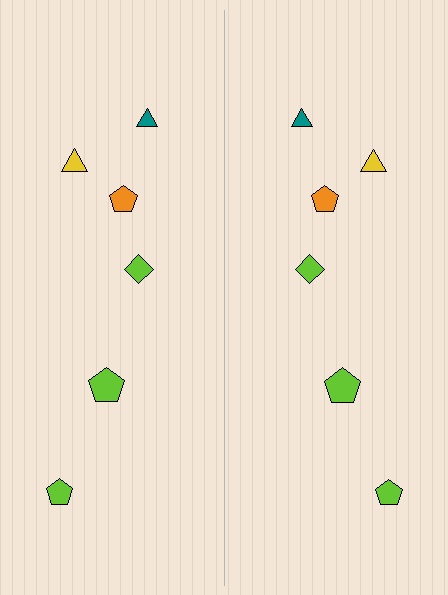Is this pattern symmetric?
Yes, this pattern has bilateral (reflection) symmetry.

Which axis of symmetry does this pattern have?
The pattern has a vertical axis of symmetry running through the center of the image.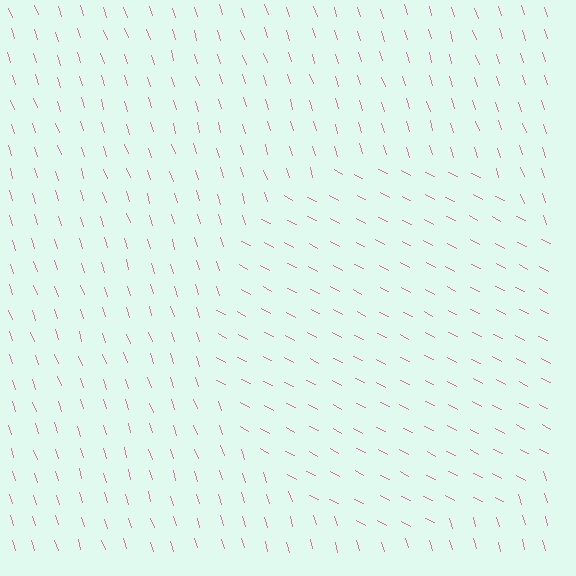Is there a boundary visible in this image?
Yes, there is a texture boundary formed by a change in line orientation.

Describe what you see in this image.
The image is filled with small pink line segments. A circle region in the image has lines oriented differently from the surrounding lines, creating a visible texture boundary.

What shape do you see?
I see a circle.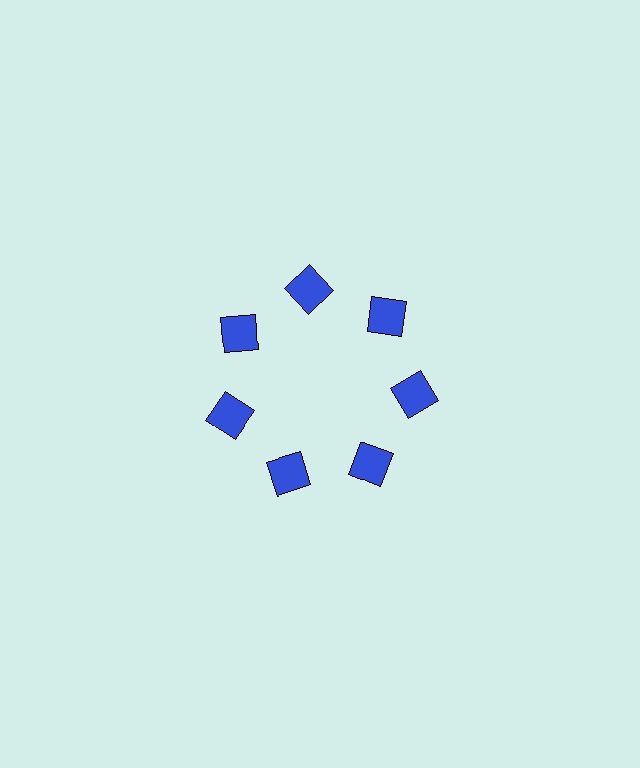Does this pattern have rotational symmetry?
Yes, this pattern has 7-fold rotational symmetry. It looks the same after rotating 51 degrees around the center.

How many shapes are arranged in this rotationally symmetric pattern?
There are 7 shapes, arranged in 7 groups of 1.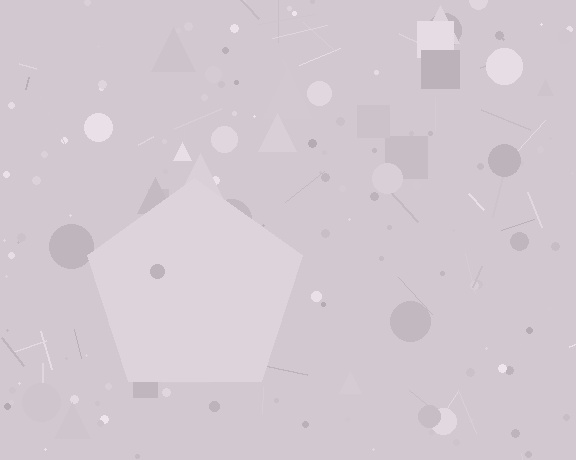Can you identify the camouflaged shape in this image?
The camouflaged shape is a pentagon.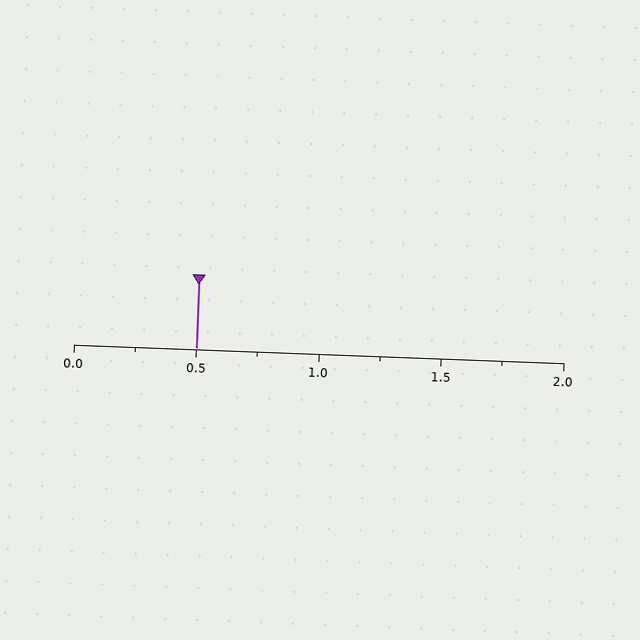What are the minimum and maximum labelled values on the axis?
The axis runs from 0.0 to 2.0.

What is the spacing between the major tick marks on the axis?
The major ticks are spaced 0.5 apart.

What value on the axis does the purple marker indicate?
The marker indicates approximately 0.5.